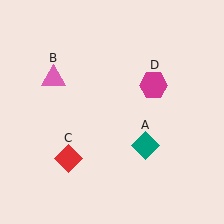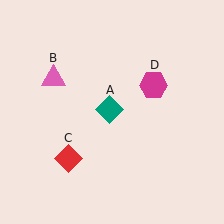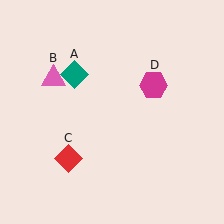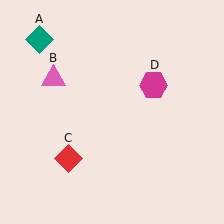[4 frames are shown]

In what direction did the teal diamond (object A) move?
The teal diamond (object A) moved up and to the left.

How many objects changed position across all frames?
1 object changed position: teal diamond (object A).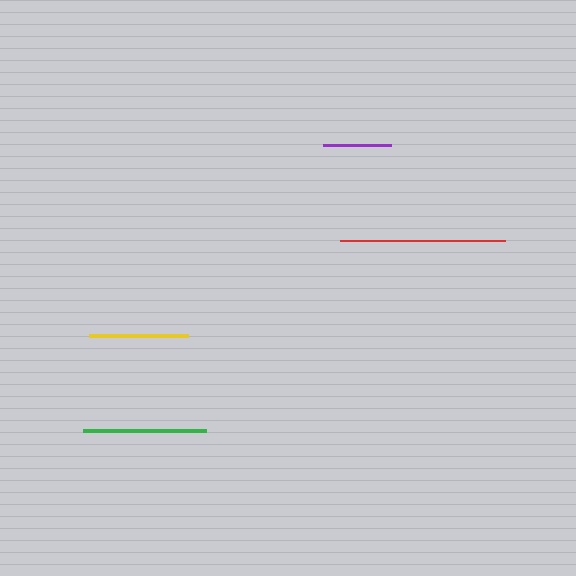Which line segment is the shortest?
The purple line is the shortest at approximately 68 pixels.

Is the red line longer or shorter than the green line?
The red line is longer than the green line.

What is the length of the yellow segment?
The yellow segment is approximately 98 pixels long.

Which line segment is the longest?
The red line is the longest at approximately 164 pixels.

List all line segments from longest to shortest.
From longest to shortest: red, green, yellow, purple.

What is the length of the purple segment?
The purple segment is approximately 68 pixels long.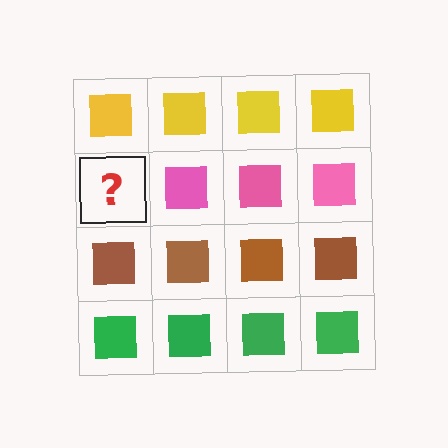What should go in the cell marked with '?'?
The missing cell should contain a pink square.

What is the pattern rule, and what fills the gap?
The rule is that each row has a consistent color. The gap should be filled with a pink square.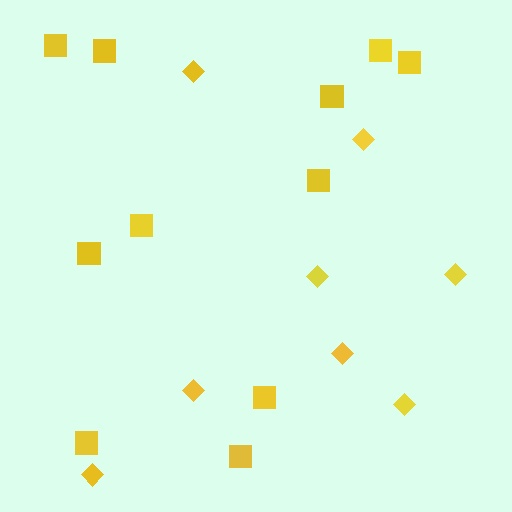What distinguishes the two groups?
There are 2 groups: one group of squares (11) and one group of diamonds (8).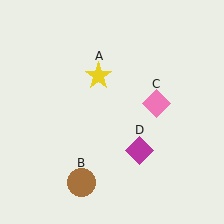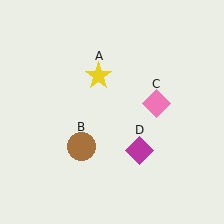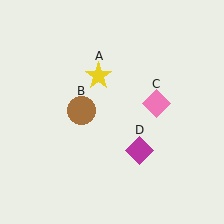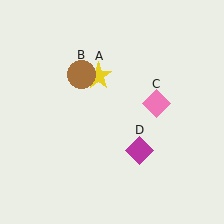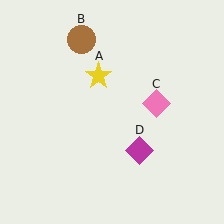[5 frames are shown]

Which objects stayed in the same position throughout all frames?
Yellow star (object A) and pink diamond (object C) and magenta diamond (object D) remained stationary.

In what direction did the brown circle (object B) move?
The brown circle (object B) moved up.